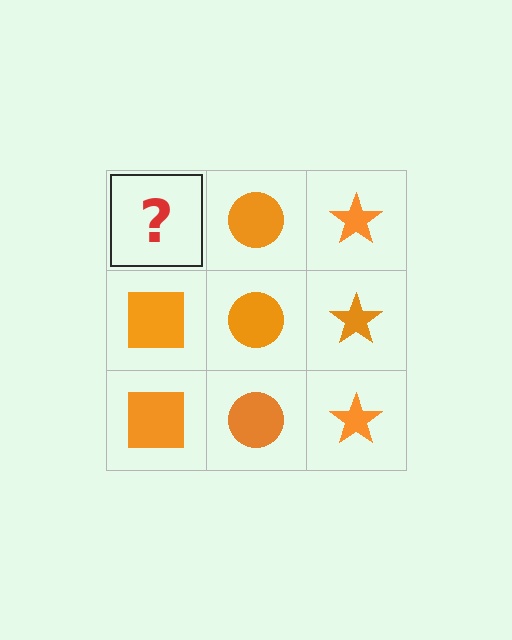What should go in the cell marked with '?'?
The missing cell should contain an orange square.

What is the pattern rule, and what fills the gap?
The rule is that each column has a consistent shape. The gap should be filled with an orange square.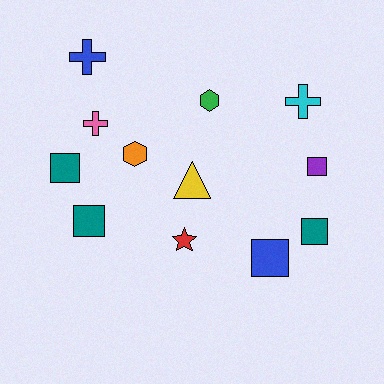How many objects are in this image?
There are 12 objects.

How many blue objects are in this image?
There are 2 blue objects.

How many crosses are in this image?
There are 3 crosses.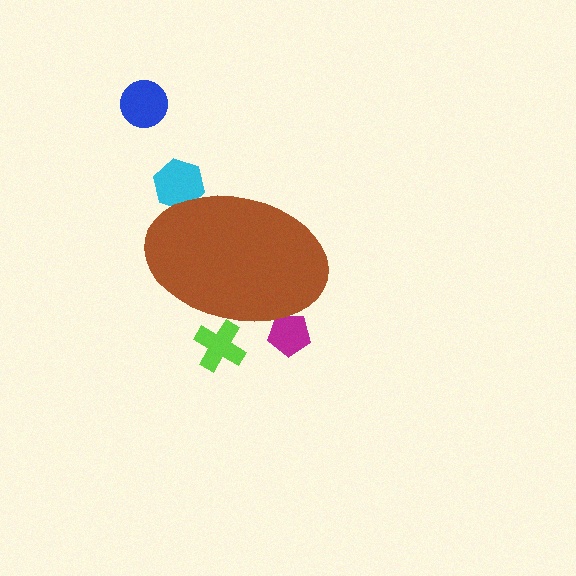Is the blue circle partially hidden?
No, the blue circle is fully visible.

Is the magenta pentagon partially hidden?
Yes, the magenta pentagon is partially hidden behind the brown ellipse.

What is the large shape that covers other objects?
A brown ellipse.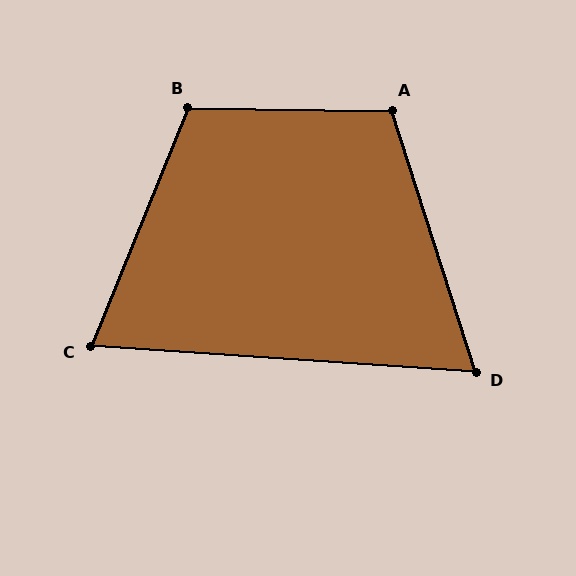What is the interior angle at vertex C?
Approximately 72 degrees (acute).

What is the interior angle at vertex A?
Approximately 108 degrees (obtuse).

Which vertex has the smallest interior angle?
D, at approximately 69 degrees.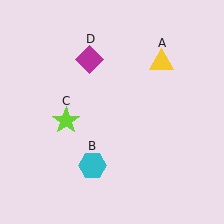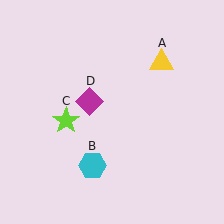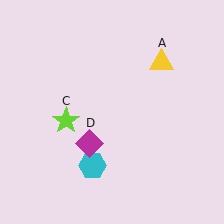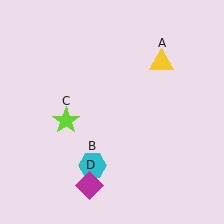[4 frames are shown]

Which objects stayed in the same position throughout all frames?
Yellow triangle (object A) and cyan hexagon (object B) and lime star (object C) remained stationary.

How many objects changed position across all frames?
1 object changed position: magenta diamond (object D).